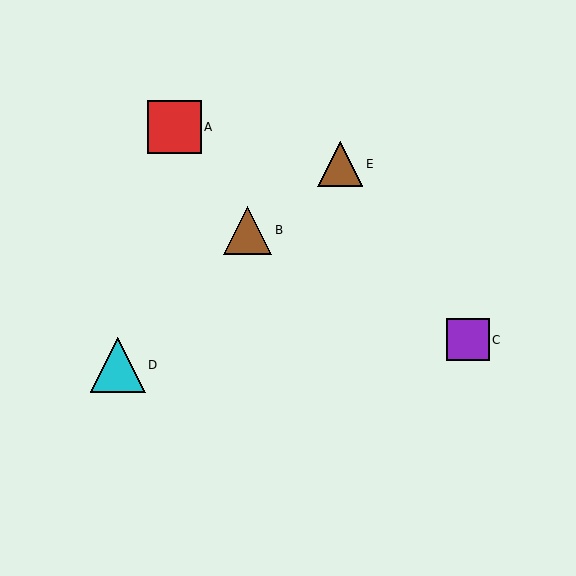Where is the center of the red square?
The center of the red square is at (174, 127).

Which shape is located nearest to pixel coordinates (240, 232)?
The brown triangle (labeled B) at (248, 230) is nearest to that location.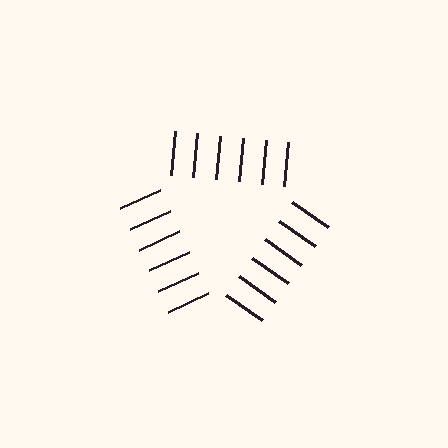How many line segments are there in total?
18 — 6 along each of the 3 edges.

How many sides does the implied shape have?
3 sides — the line-ends trace a triangle.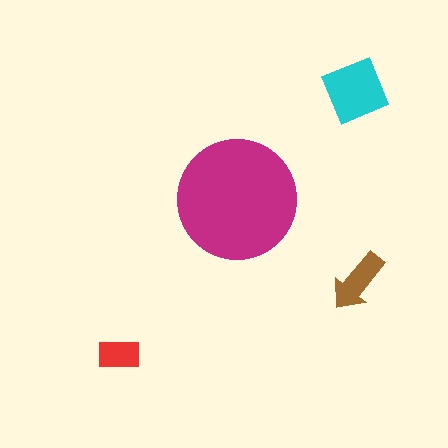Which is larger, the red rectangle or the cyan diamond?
The cyan diamond.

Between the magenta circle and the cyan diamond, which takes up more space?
The magenta circle.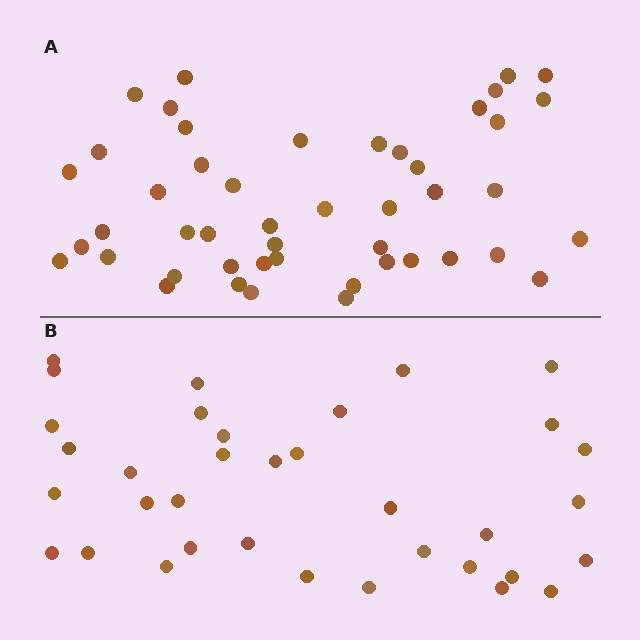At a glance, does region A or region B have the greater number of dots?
Region A (the top region) has more dots.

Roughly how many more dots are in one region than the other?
Region A has roughly 12 or so more dots than region B.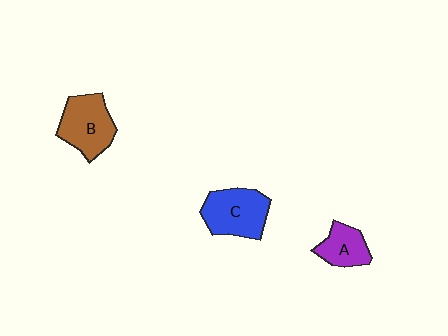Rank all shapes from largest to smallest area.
From largest to smallest: C (blue), B (brown), A (purple).